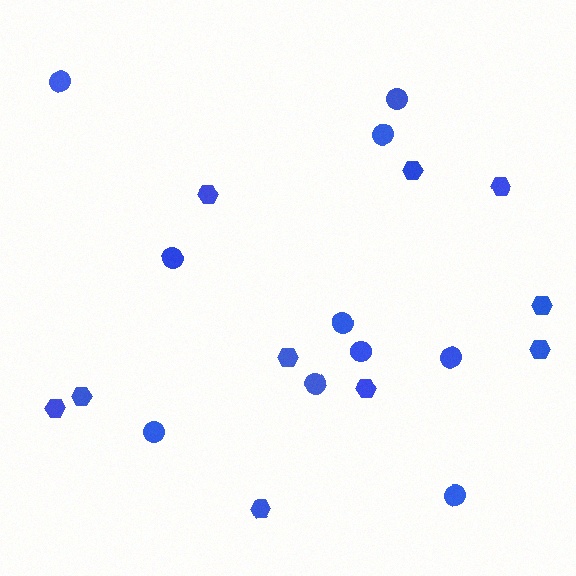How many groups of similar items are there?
There are 2 groups: one group of circles (10) and one group of hexagons (10).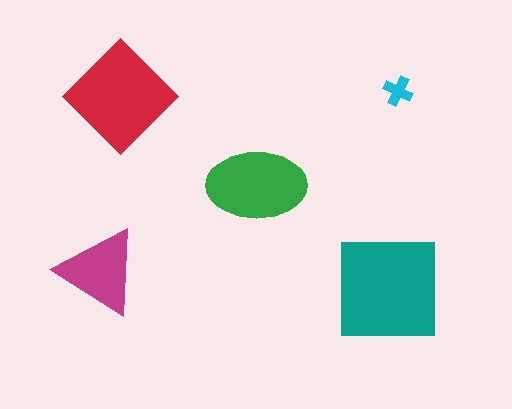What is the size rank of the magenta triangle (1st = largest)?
4th.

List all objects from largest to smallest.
The teal square, the red diamond, the green ellipse, the magenta triangle, the cyan cross.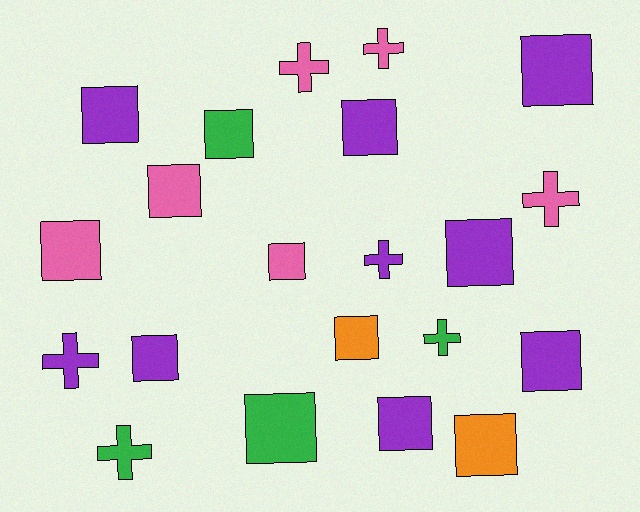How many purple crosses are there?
There are 2 purple crosses.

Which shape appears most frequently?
Square, with 14 objects.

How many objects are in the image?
There are 21 objects.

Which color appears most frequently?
Purple, with 9 objects.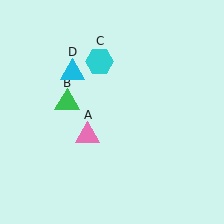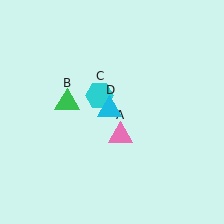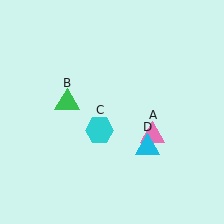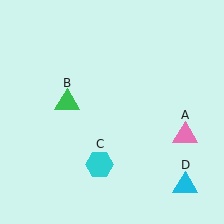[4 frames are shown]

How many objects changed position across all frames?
3 objects changed position: pink triangle (object A), cyan hexagon (object C), cyan triangle (object D).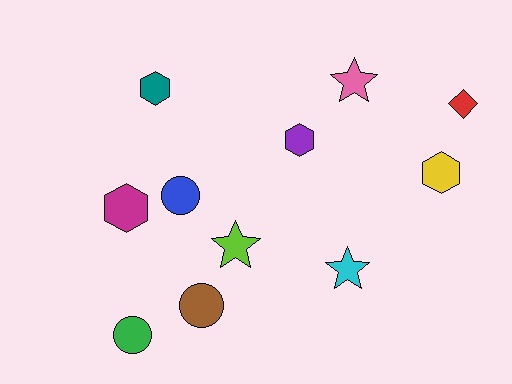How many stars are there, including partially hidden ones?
There are 3 stars.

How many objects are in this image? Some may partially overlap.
There are 11 objects.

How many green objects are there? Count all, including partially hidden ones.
There is 1 green object.